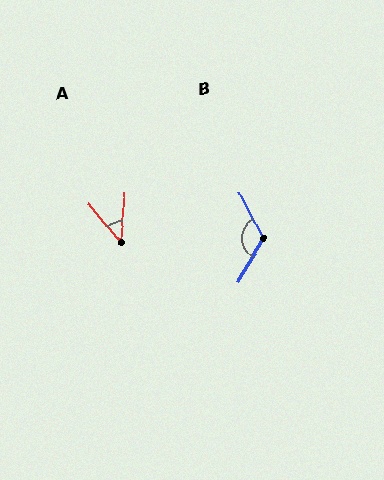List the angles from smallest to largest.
A (45°), B (122°).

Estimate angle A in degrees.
Approximately 45 degrees.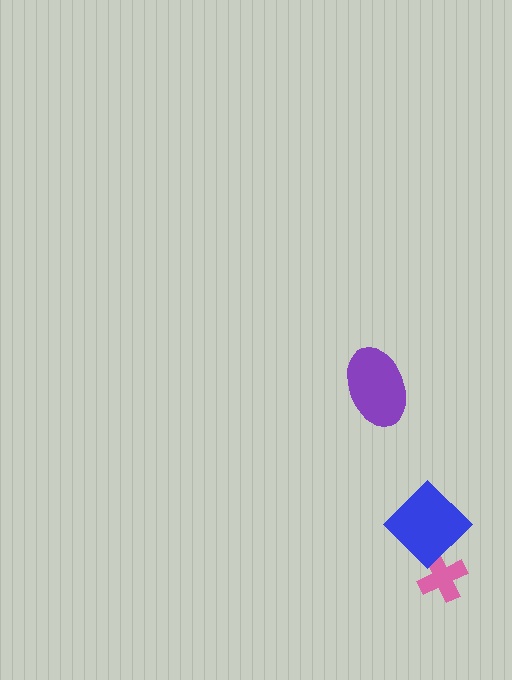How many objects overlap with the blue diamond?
1 object overlaps with the blue diamond.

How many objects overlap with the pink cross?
1 object overlaps with the pink cross.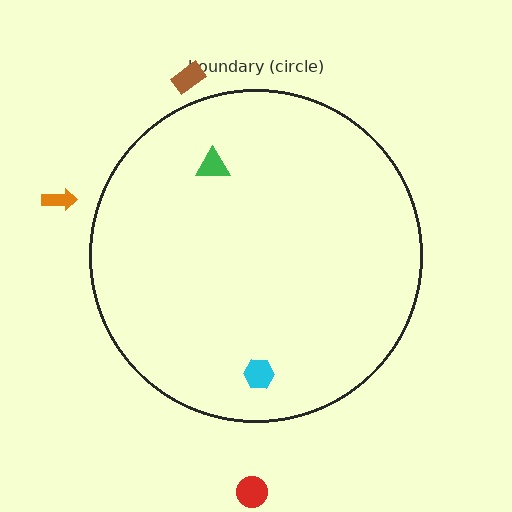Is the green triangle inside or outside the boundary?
Inside.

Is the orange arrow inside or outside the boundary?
Outside.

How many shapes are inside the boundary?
2 inside, 3 outside.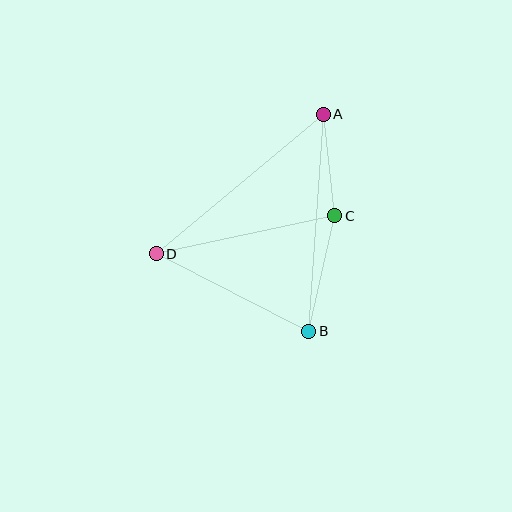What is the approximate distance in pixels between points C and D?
The distance between C and D is approximately 182 pixels.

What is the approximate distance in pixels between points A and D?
The distance between A and D is approximately 217 pixels.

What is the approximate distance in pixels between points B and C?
The distance between B and C is approximately 118 pixels.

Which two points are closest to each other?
Points A and C are closest to each other.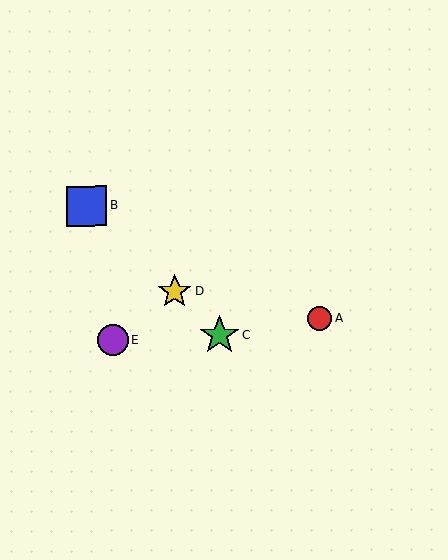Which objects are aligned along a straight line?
Objects B, C, D are aligned along a straight line.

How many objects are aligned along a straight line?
3 objects (B, C, D) are aligned along a straight line.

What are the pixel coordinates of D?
Object D is at (175, 292).